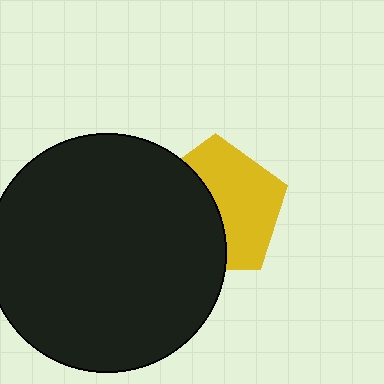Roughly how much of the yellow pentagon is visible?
About half of it is visible (roughly 54%).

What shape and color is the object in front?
The object in front is a black circle.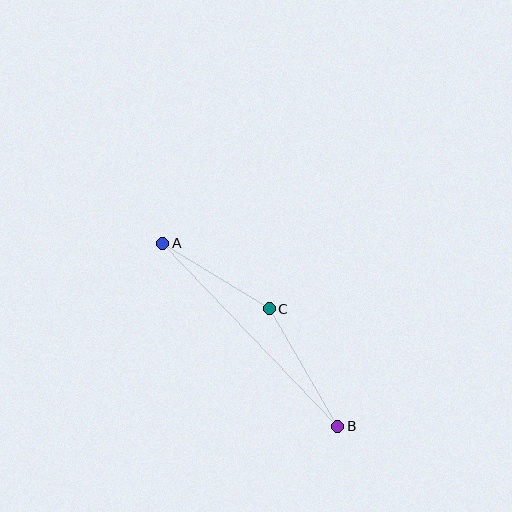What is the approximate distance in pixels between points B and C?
The distance between B and C is approximately 136 pixels.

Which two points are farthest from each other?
Points A and B are farthest from each other.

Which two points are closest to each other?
Points A and C are closest to each other.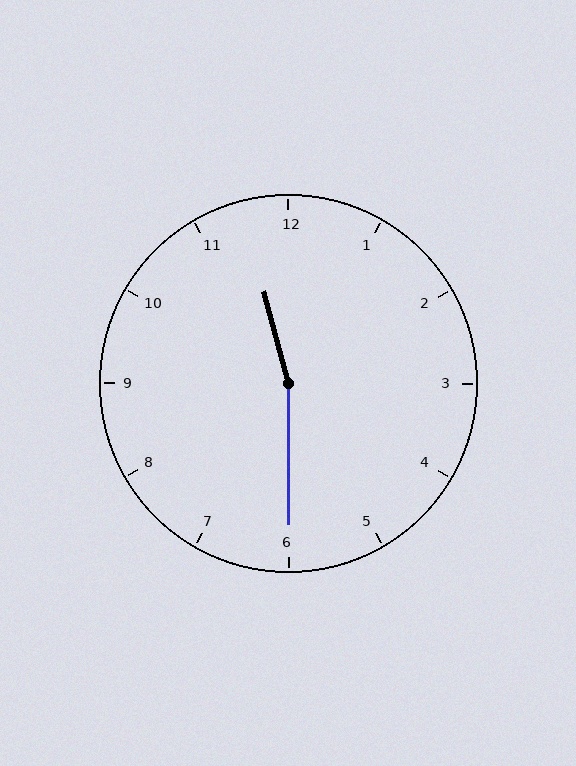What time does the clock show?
11:30.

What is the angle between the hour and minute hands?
Approximately 165 degrees.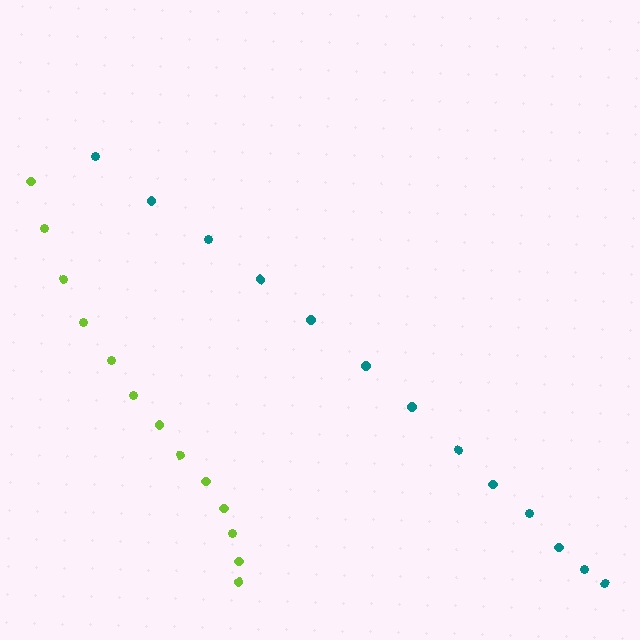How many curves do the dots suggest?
There are 2 distinct paths.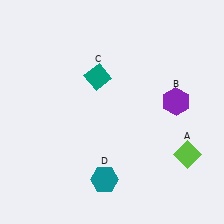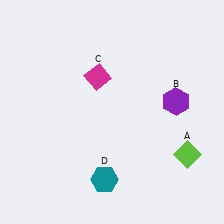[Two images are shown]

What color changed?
The diamond (C) changed from teal in Image 1 to magenta in Image 2.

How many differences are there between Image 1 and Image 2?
There is 1 difference between the two images.